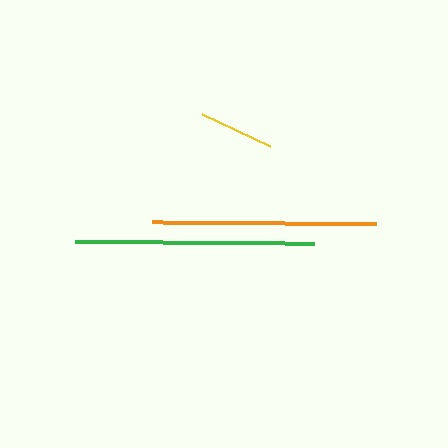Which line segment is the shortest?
The yellow line is the shortest at approximately 75 pixels.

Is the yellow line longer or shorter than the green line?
The green line is longer than the yellow line.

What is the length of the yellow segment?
The yellow segment is approximately 75 pixels long.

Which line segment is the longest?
The green line is the longest at approximately 238 pixels.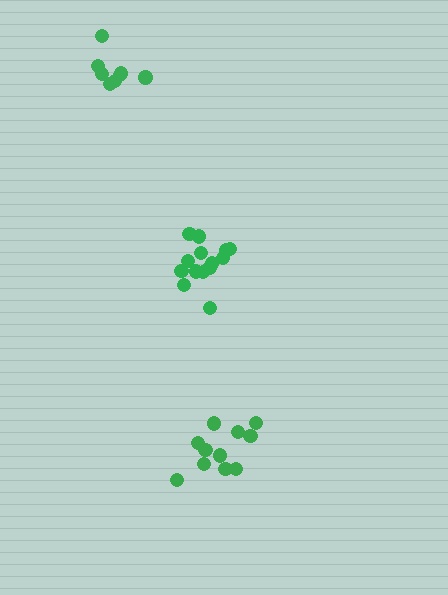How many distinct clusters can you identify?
There are 3 distinct clusters.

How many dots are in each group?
Group 1: 11 dots, Group 2: 8 dots, Group 3: 14 dots (33 total).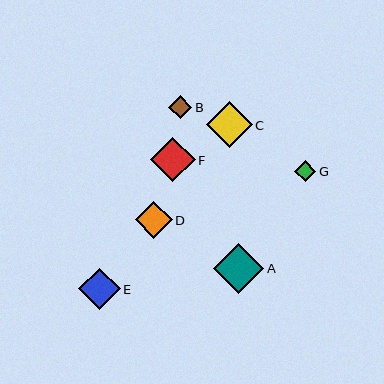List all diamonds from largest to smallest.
From largest to smallest: A, C, F, E, D, B, G.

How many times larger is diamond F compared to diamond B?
Diamond F is approximately 1.9 times the size of diamond B.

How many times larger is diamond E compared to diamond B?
Diamond E is approximately 1.8 times the size of diamond B.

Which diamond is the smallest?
Diamond G is the smallest with a size of approximately 21 pixels.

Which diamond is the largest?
Diamond A is the largest with a size of approximately 50 pixels.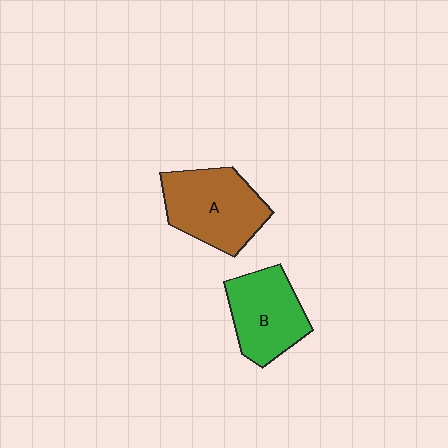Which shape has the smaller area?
Shape B (green).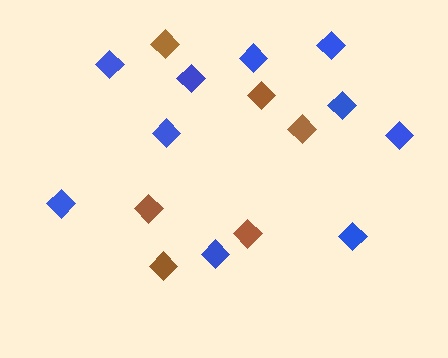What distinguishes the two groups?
There are 2 groups: one group of blue diamonds (10) and one group of brown diamonds (6).